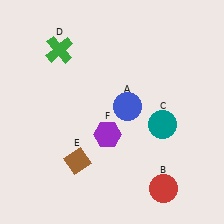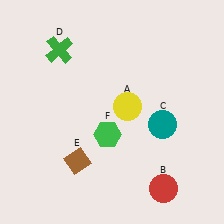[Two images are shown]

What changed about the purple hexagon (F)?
In Image 1, F is purple. In Image 2, it changed to green.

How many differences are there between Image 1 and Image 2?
There are 2 differences between the two images.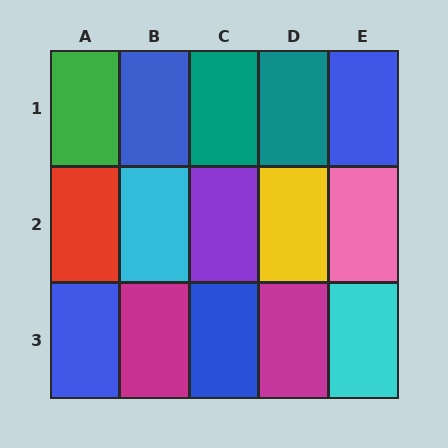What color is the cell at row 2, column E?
Pink.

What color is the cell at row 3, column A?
Blue.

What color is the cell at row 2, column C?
Purple.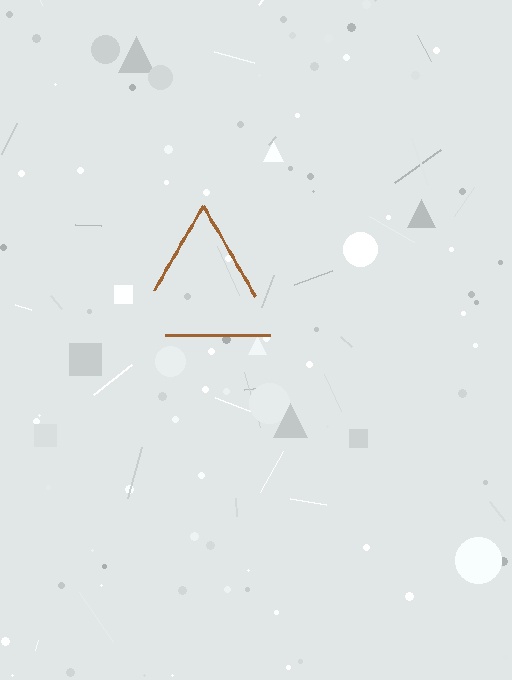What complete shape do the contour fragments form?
The contour fragments form a triangle.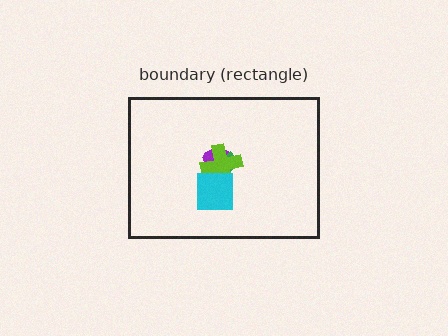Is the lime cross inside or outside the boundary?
Inside.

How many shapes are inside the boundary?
4 inside, 0 outside.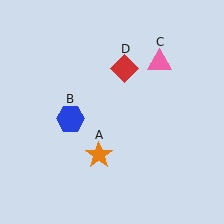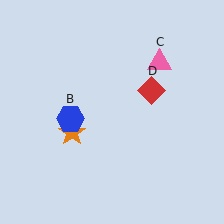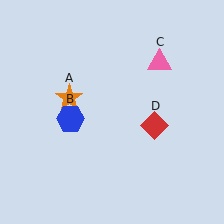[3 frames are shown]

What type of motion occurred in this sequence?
The orange star (object A), red diamond (object D) rotated clockwise around the center of the scene.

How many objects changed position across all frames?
2 objects changed position: orange star (object A), red diamond (object D).